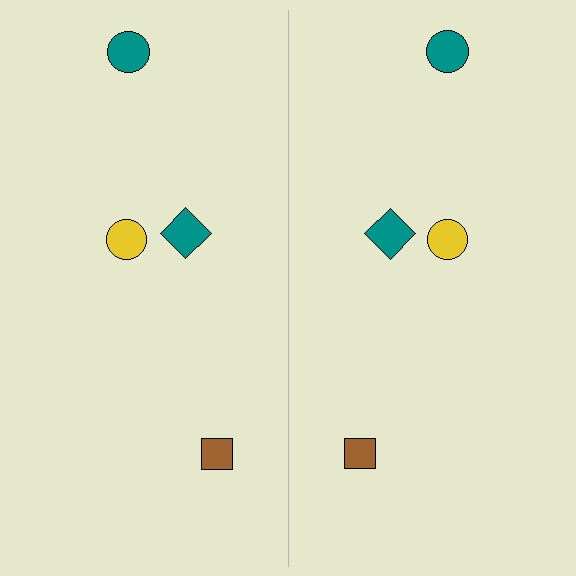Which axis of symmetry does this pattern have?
The pattern has a vertical axis of symmetry running through the center of the image.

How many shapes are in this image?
There are 8 shapes in this image.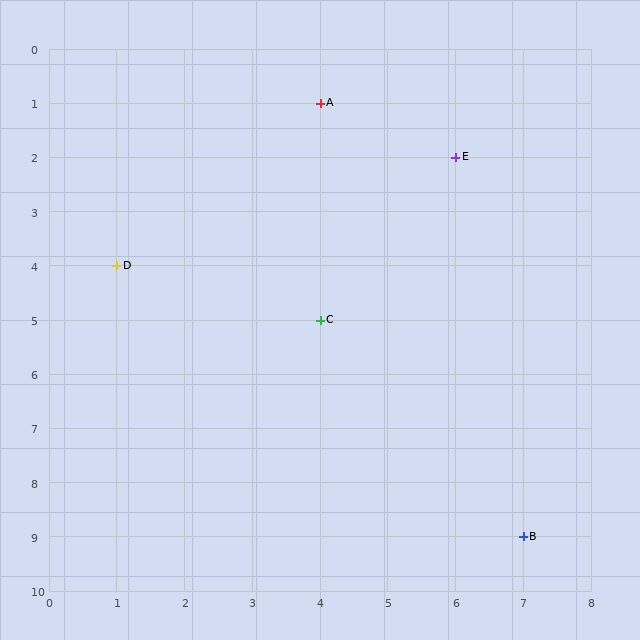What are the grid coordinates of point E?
Point E is at grid coordinates (6, 2).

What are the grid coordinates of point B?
Point B is at grid coordinates (7, 9).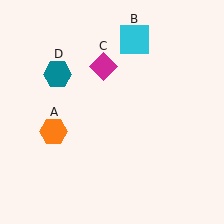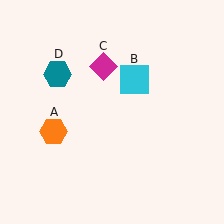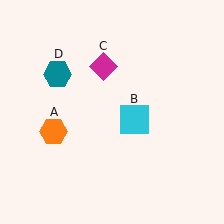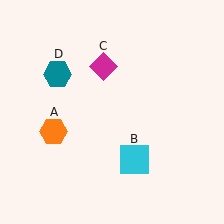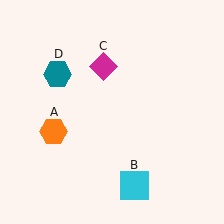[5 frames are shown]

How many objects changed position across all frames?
1 object changed position: cyan square (object B).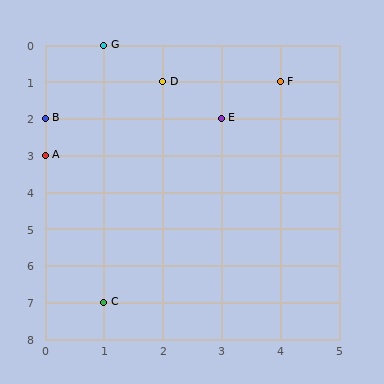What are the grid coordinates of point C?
Point C is at grid coordinates (1, 7).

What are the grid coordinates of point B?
Point B is at grid coordinates (0, 2).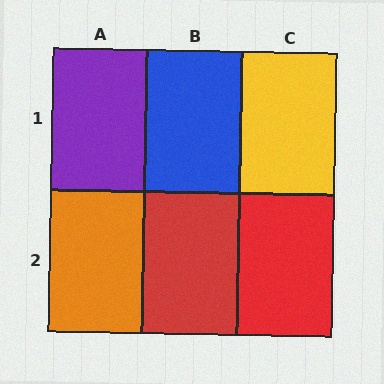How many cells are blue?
1 cell is blue.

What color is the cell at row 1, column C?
Yellow.